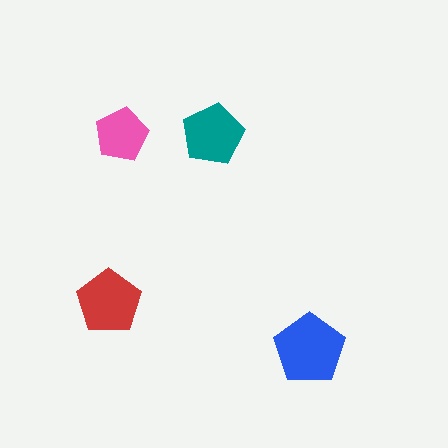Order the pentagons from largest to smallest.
the blue one, the red one, the teal one, the pink one.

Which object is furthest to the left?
The red pentagon is leftmost.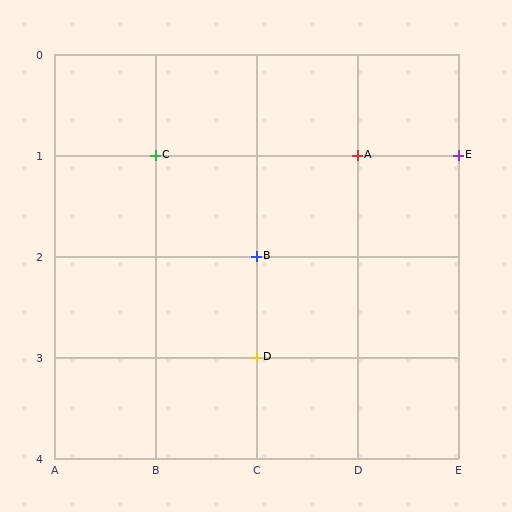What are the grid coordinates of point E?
Point E is at grid coordinates (E, 1).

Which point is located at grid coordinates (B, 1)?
Point C is at (B, 1).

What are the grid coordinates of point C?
Point C is at grid coordinates (B, 1).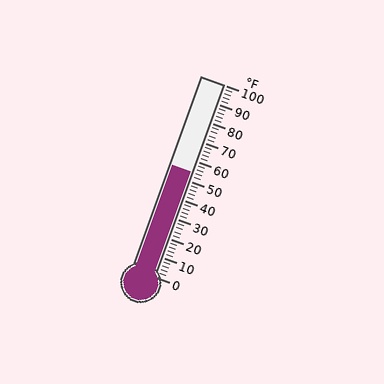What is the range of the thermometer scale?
The thermometer scale ranges from 0°F to 100°F.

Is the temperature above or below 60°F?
The temperature is below 60°F.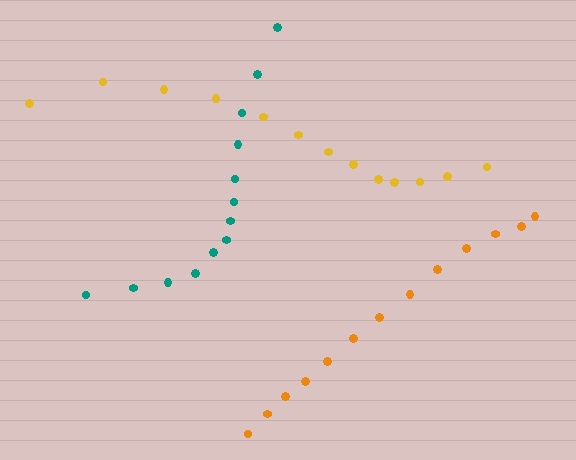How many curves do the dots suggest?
There are 3 distinct paths.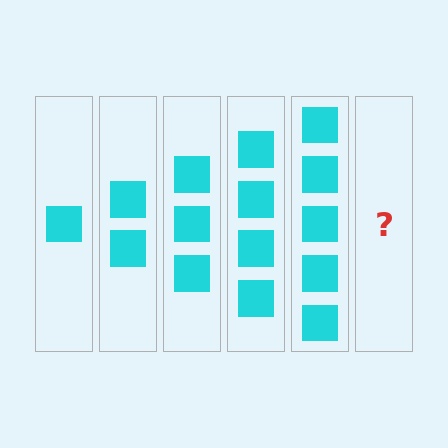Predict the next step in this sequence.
The next step is 6 squares.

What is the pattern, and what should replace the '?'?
The pattern is that each step adds one more square. The '?' should be 6 squares.